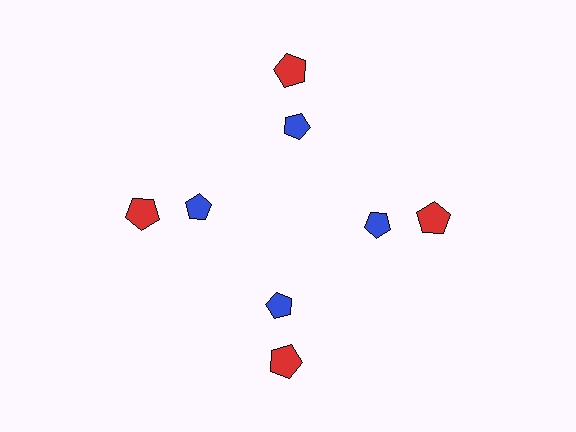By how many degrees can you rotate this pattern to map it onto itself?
The pattern maps onto itself every 90 degrees of rotation.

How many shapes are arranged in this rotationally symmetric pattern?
There are 8 shapes, arranged in 4 groups of 2.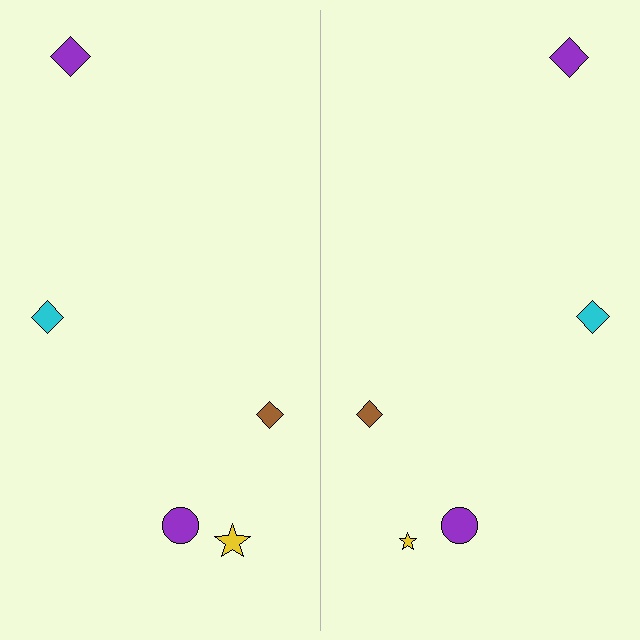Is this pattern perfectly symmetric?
No, the pattern is not perfectly symmetric. The yellow star on the right side has a different size than its mirror counterpart.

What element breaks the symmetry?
The yellow star on the right side has a different size than its mirror counterpart.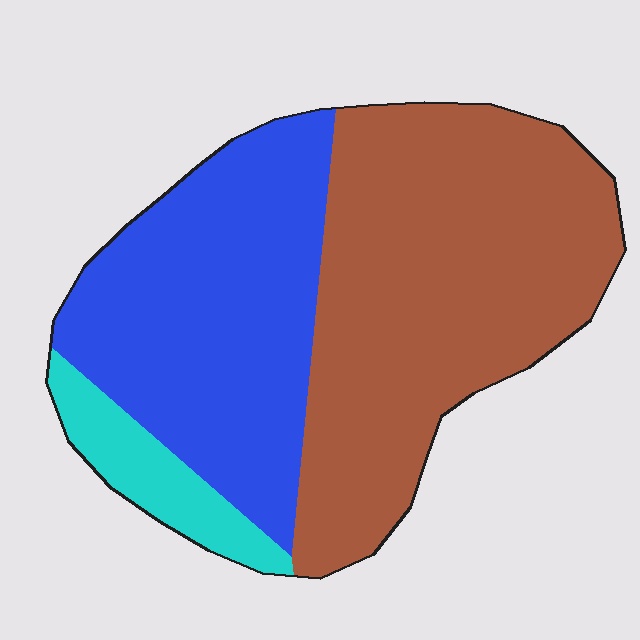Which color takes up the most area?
Brown, at roughly 50%.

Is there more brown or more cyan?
Brown.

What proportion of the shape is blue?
Blue covers roughly 40% of the shape.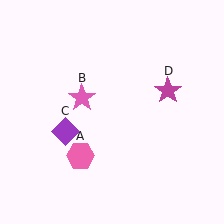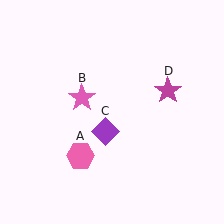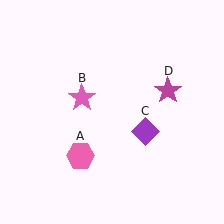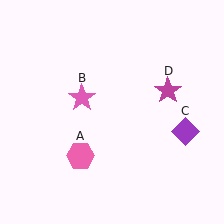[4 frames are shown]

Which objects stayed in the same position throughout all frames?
Pink hexagon (object A) and pink star (object B) and magenta star (object D) remained stationary.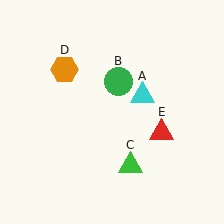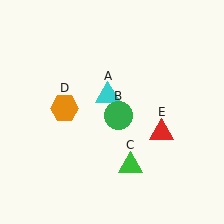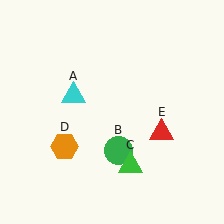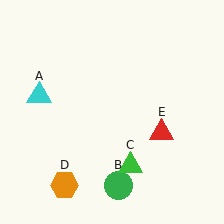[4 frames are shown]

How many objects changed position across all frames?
3 objects changed position: cyan triangle (object A), green circle (object B), orange hexagon (object D).